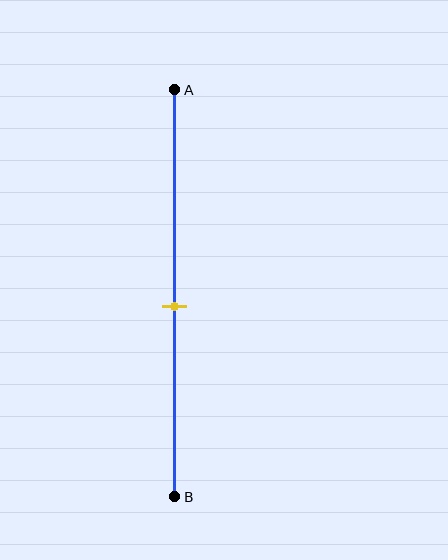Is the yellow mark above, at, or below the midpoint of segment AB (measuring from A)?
The yellow mark is below the midpoint of segment AB.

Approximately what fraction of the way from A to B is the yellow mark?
The yellow mark is approximately 55% of the way from A to B.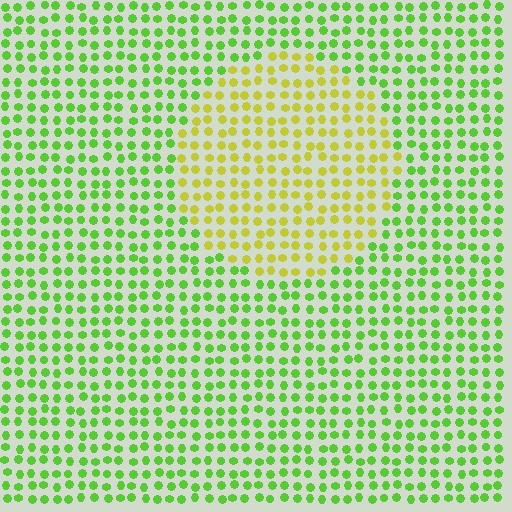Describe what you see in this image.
The image is filled with small lime elements in a uniform arrangement. A circle-shaped region is visible where the elements are tinted to a slightly different hue, forming a subtle color boundary.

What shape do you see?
I see a circle.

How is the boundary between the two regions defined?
The boundary is defined purely by a slight shift in hue (about 42 degrees). Spacing, size, and orientation are identical on both sides.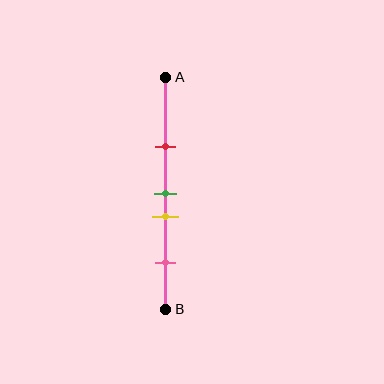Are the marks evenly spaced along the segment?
No, the marks are not evenly spaced.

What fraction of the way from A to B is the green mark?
The green mark is approximately 50% (0.5) of the way from A to B.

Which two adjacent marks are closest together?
The green and yellow marks are the closest adjacent pair.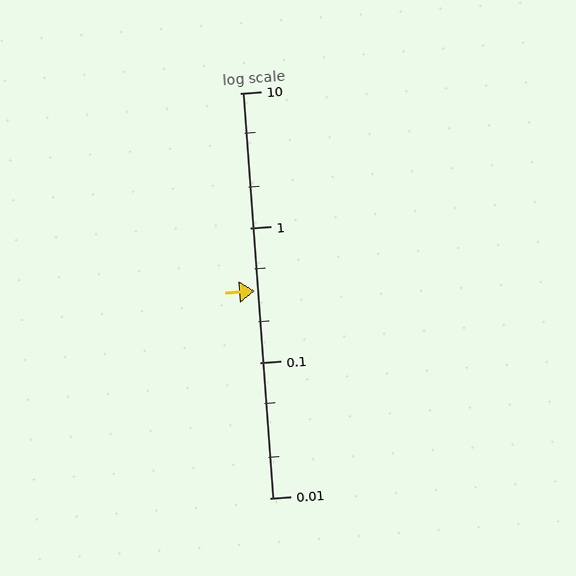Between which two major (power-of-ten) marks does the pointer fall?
The pointer is between 0.1 and 1.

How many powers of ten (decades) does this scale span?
The scale spans 3 decades, from 0.01 to 10.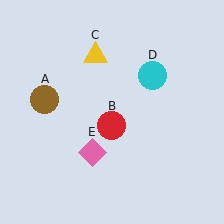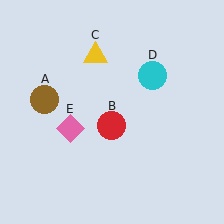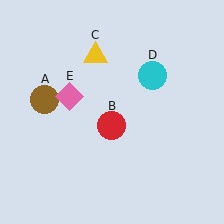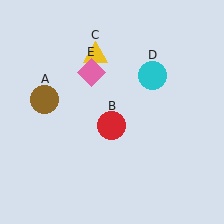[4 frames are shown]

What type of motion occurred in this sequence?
The pink diamond (object E) rotated clockwise around the center of the scene.